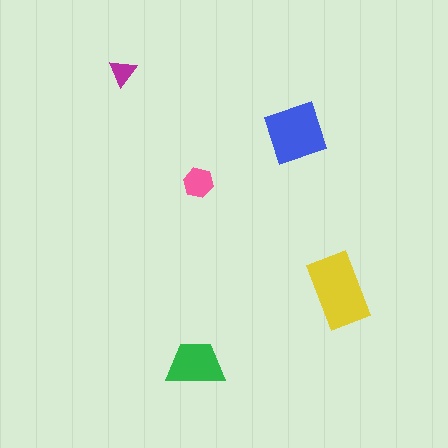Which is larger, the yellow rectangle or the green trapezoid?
The yellow rectangle.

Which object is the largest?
The yellow rectangle.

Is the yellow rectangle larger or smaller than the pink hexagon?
Larger.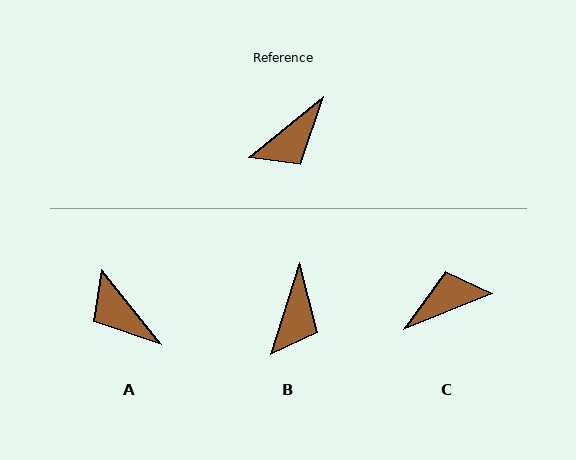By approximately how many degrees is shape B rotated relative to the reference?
Approximately 33 degrees counter-clockwise.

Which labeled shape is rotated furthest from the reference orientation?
C, about 163 degrees away.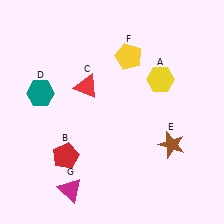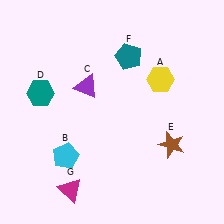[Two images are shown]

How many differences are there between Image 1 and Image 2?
There are 3 differences between the two images.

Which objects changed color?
B changed from red to cyan. C changed from red to purple. F changed from yellow to teal.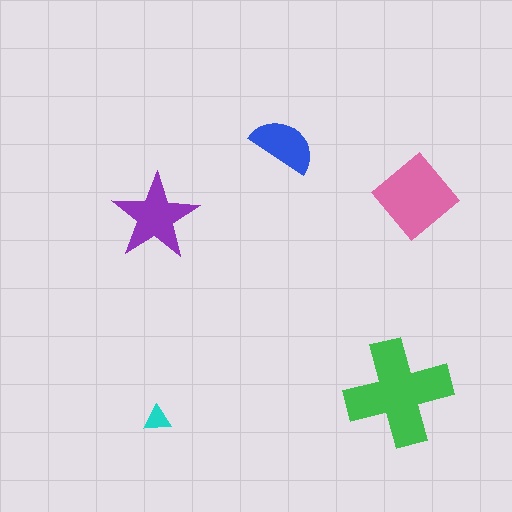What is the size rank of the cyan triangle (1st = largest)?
5th.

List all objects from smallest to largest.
The cyan triangle, the blue semicircle, the purple star, the pink diamond, the green cross.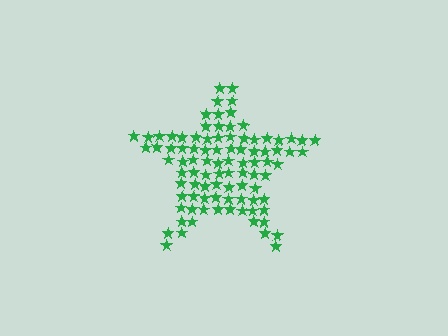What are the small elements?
The small elements are stars.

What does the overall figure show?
The overall figure shows a star.